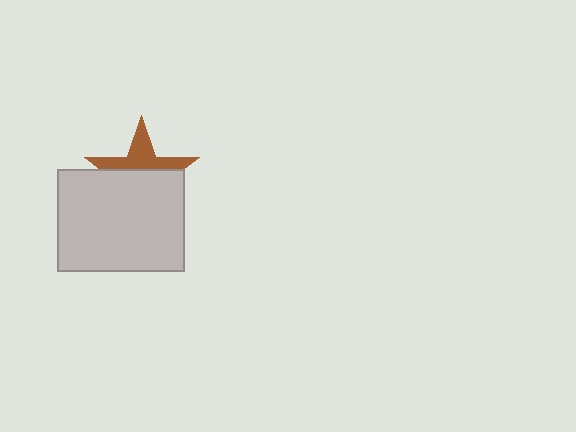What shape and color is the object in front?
The object in front is a light gray rectangle.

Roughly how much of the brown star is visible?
A small part of it is visible (roughly 42%).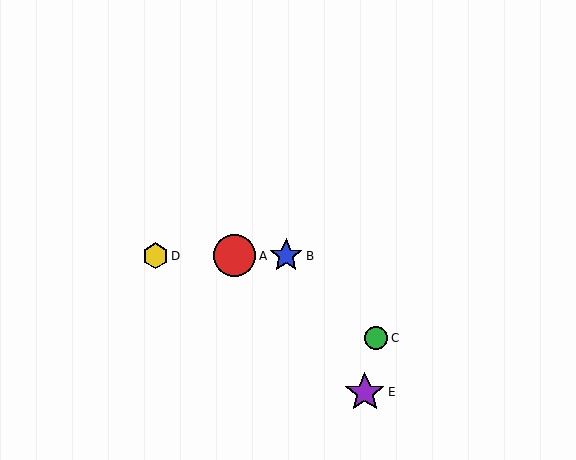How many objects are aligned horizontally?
3 objects (A, B, D) are aligned horizontally.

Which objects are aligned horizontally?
Objects A, B, D are aligned horizontally.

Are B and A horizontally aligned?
Yes, both are at y≈256.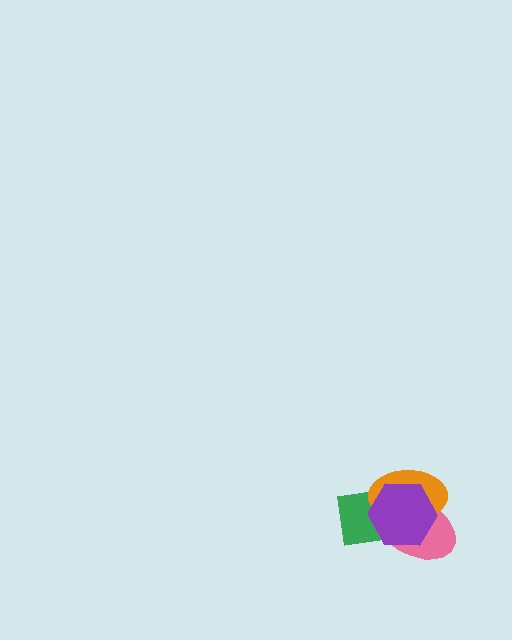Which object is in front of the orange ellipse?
The purple hexagon is in front of the orange ellipse.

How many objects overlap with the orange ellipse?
3 objects overlap with the orange ellipse.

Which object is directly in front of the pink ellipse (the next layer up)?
The orange ellipse is directly in front of the pink ellipse.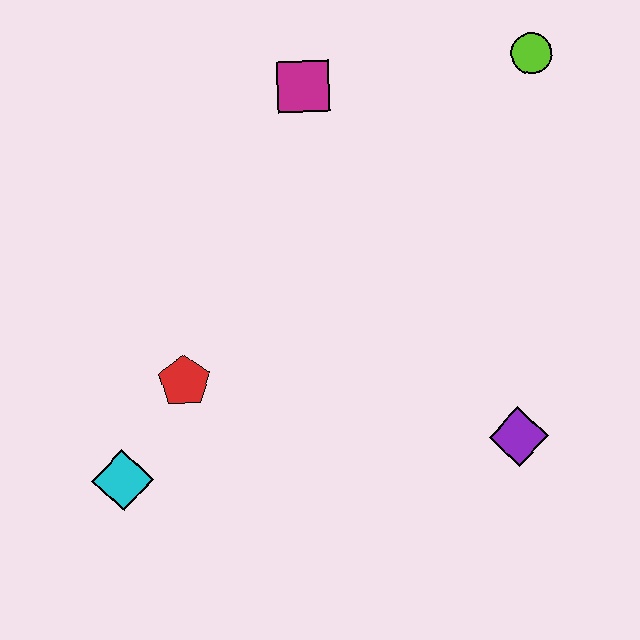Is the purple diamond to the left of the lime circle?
Yes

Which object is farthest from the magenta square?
The cyan diamond is farthest from the magenta square.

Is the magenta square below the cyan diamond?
No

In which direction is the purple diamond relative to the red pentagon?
The purple diamond is to the right of the red pentagon.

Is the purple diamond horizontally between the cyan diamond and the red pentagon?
No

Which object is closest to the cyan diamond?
The red pentagon is closest to the cyan diamond.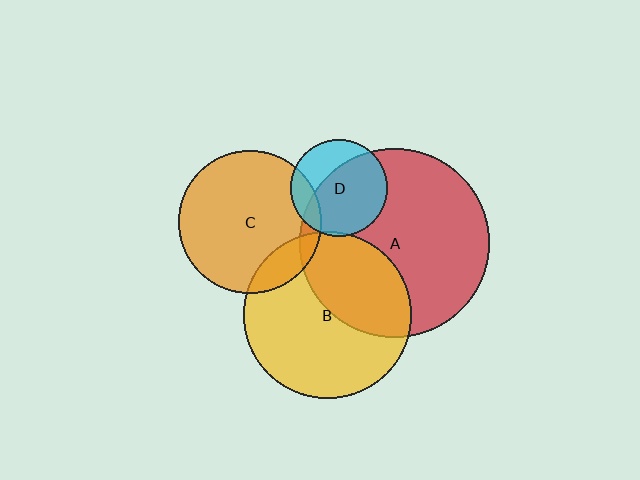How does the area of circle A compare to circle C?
Approximately 1.8 times.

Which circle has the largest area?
Circle A (red).